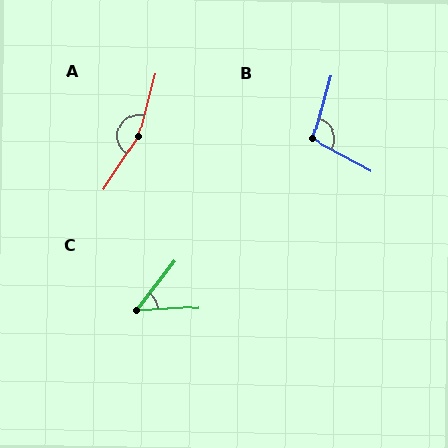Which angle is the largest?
A, at approximately 162 degrees.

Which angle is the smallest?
C, at approximately 49 degrees.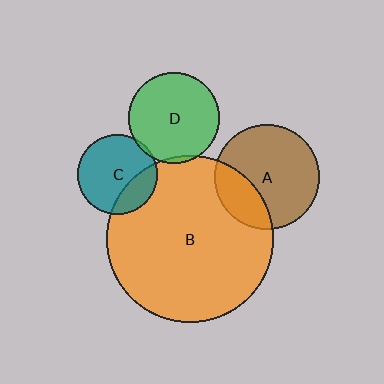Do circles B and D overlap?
Yes.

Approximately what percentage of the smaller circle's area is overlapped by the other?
Approximately 5%.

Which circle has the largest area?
Circle B (orange).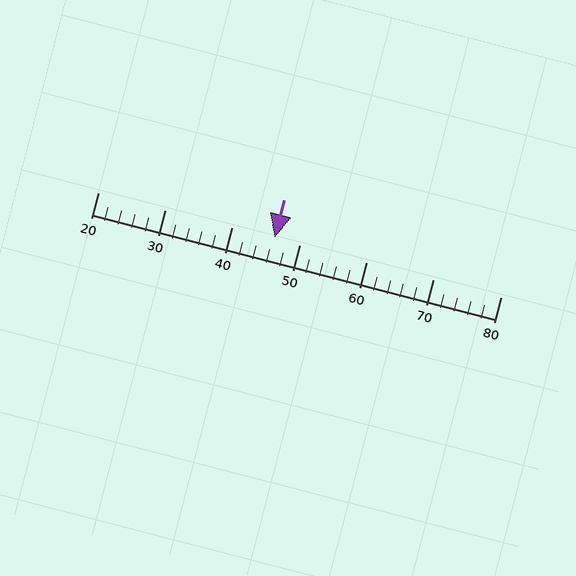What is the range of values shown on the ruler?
The ruler shows values from 20 to 80.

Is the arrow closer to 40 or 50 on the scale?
The arrow is closer to 50.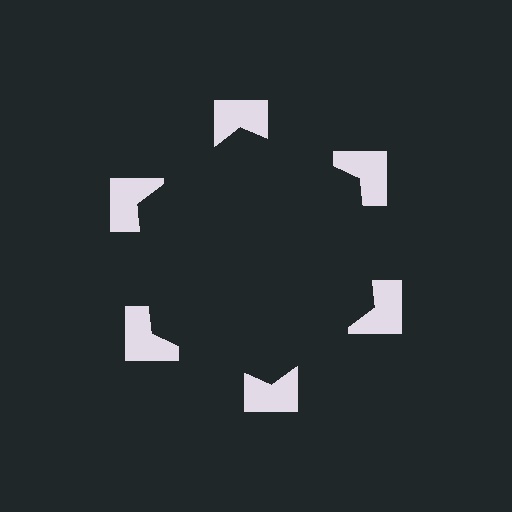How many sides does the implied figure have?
6 sides.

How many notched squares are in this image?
There are 6 — one at each vertex of the illusory hexagon.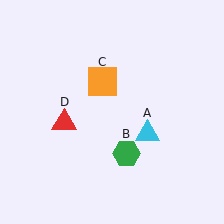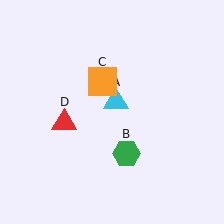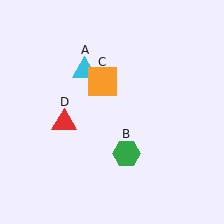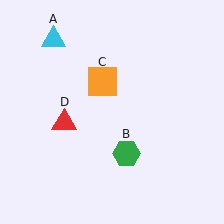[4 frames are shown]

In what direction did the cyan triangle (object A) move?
The cyan triangle (object A) moved up and to the left.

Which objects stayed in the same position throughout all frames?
Green hexagon (object B) and orange square (object C) and red triangle (object D) remained stationary.